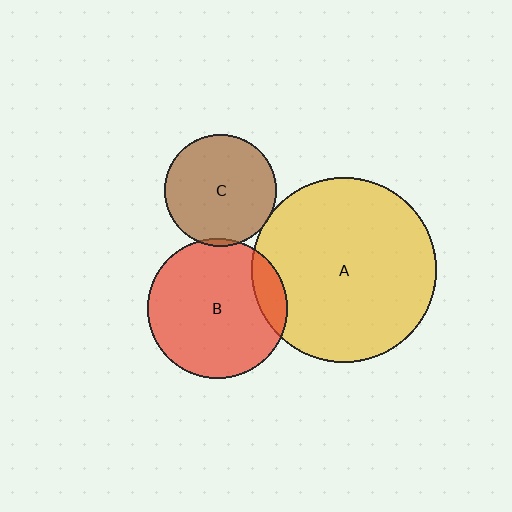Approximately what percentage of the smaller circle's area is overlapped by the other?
Approximately 5%.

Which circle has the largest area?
Circle A (yellow).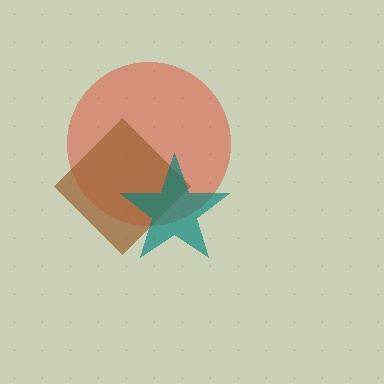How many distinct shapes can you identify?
There are 3 distinct shapes: a red circle, a brown diamond, a teal star.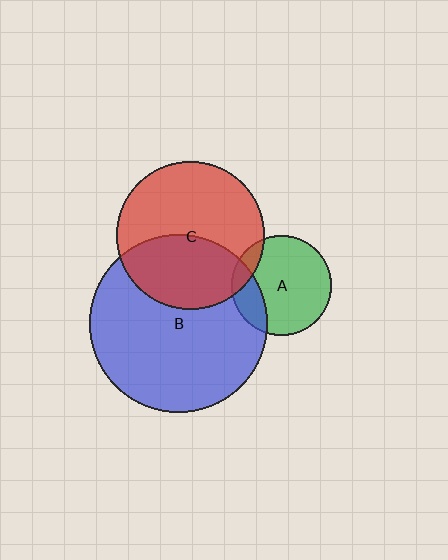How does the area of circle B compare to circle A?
Approximately 3.2 times.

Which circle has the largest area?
Circle B (blue).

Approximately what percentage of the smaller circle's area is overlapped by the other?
Approximately 10%.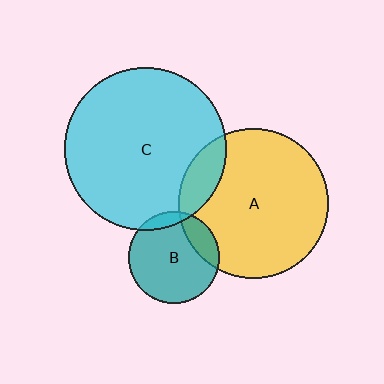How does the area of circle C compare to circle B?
Approximately 3.1 times.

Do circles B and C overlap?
Yes.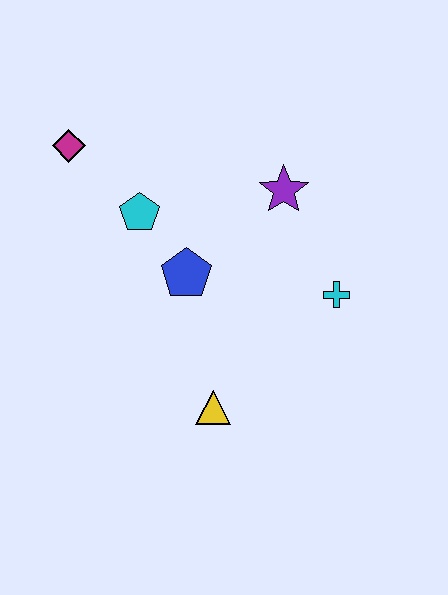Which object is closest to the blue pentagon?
The cyan pentagon is closest to the blue pentagon.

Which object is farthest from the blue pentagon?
The magenta diamond is farthest from the blue pentagon.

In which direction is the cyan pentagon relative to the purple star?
The cyan pentagon is to the left of the purple star.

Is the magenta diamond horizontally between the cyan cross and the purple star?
No